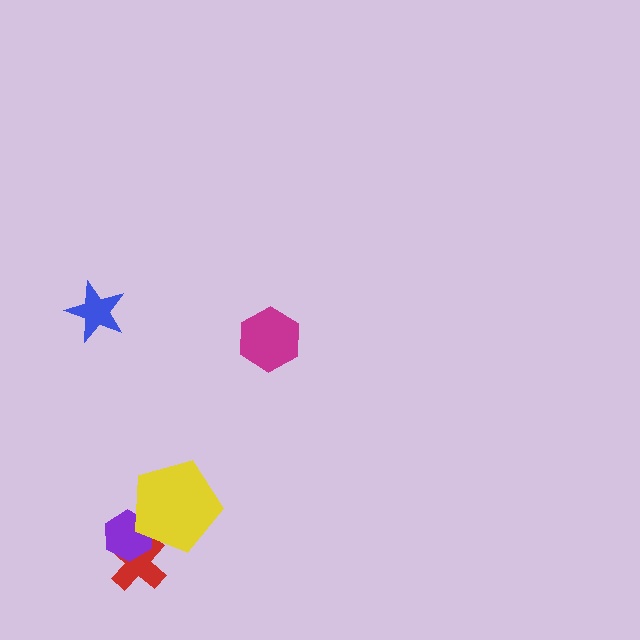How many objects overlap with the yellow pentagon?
2 objects overlap with the yellow pentagon.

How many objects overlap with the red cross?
2 objects overlap with the red cross.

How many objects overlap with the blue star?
0 objects overlap with the blue star.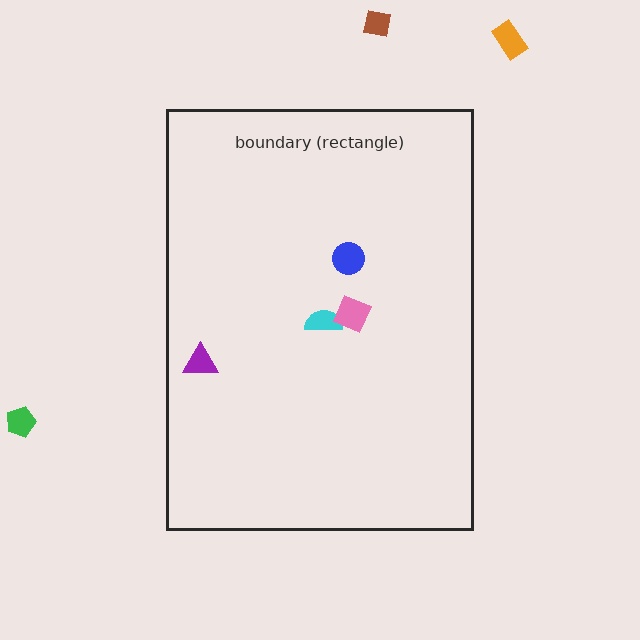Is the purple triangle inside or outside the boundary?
Inside.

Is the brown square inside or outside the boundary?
Outside.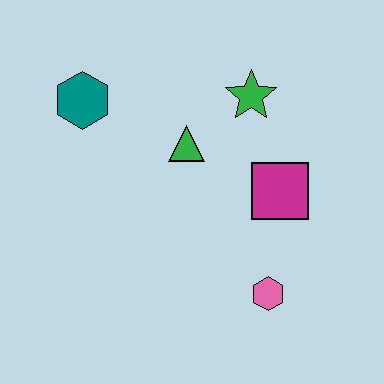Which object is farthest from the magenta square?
The teal hexagon is farthest from the magenta square.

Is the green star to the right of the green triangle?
Yes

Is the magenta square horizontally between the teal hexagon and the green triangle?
No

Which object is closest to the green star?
The green triangle is closest to the green star.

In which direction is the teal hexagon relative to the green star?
The teal hexagon is to the left of the green star.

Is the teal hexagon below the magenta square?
No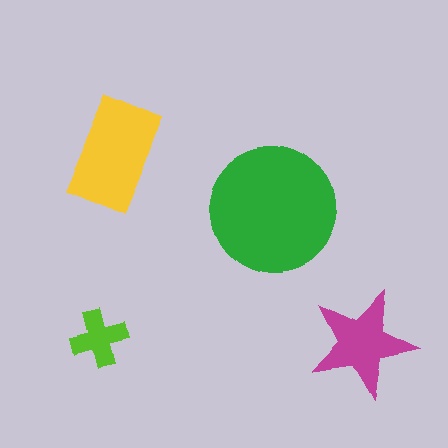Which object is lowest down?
The magenta star is bottommost.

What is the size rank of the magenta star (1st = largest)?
3rd.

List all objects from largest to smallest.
The green circle, the yellow rectangle, the magenta star, the lime cross.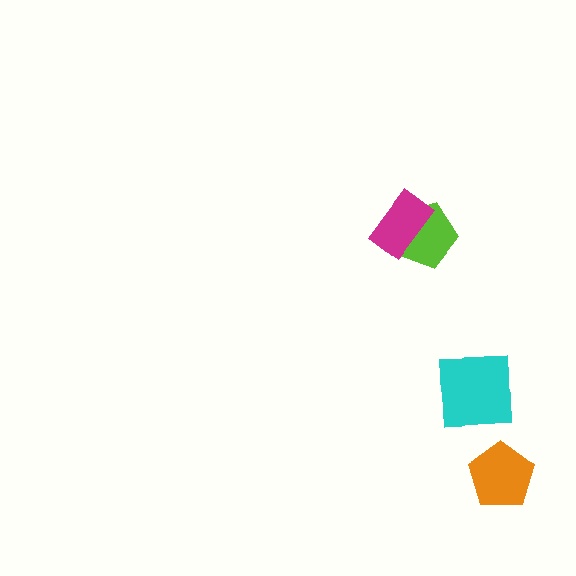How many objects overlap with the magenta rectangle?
1 object overlaps with the magenta rectangle.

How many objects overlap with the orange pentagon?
0 objects overlap with the orange pentagon.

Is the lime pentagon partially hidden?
Yes, it is partially covered by another shape.